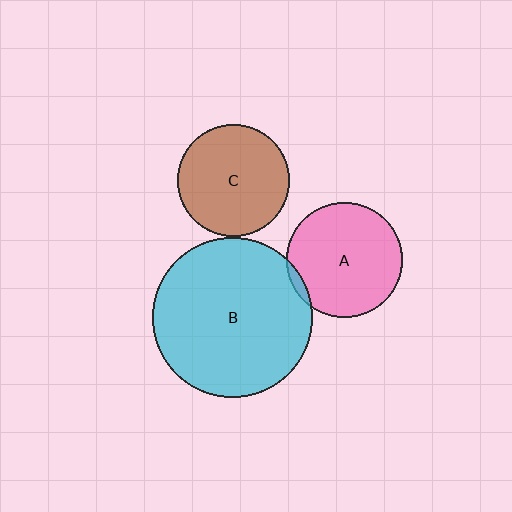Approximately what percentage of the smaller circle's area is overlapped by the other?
Approximately 5%.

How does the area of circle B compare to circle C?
Approximately 2.0 times.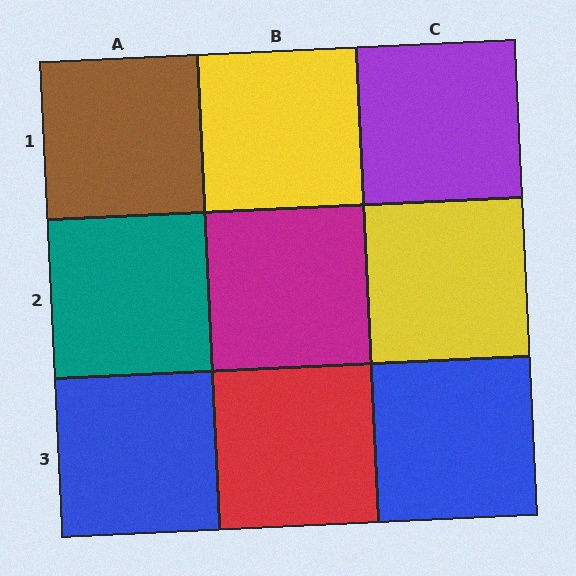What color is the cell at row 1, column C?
Purple.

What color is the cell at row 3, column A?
Blue.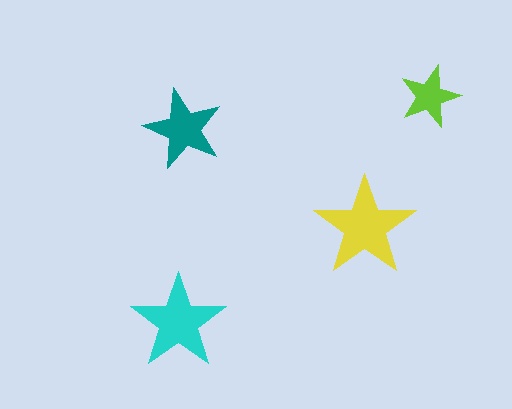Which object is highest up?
The lime star is topmost.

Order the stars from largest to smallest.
the yellow one, the cyan one, the teal one, the lime one.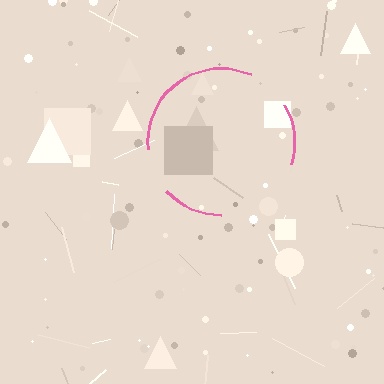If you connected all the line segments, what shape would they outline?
They would outline a circle.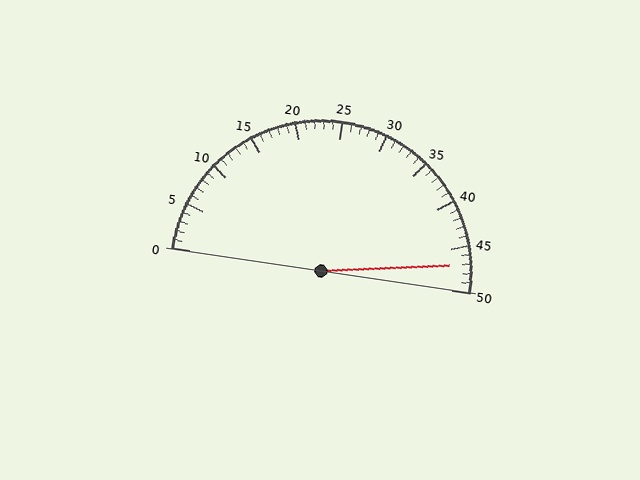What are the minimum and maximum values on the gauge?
The gauge ranges from 0 to 50.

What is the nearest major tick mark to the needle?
The nearest major tick mark is 45.